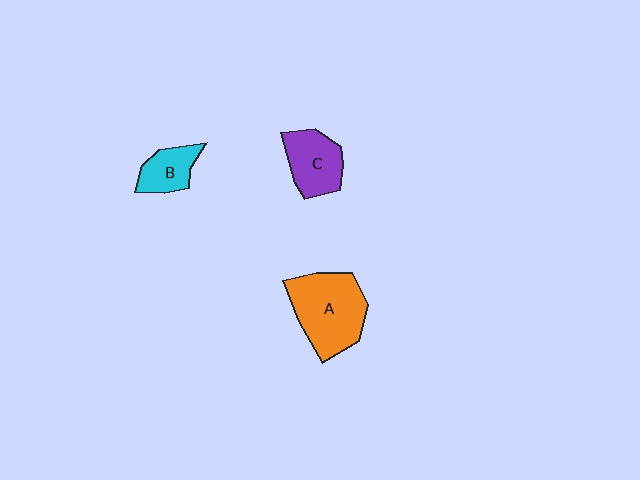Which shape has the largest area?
Shape A (orange).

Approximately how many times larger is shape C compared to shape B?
Approximately 1.4 times.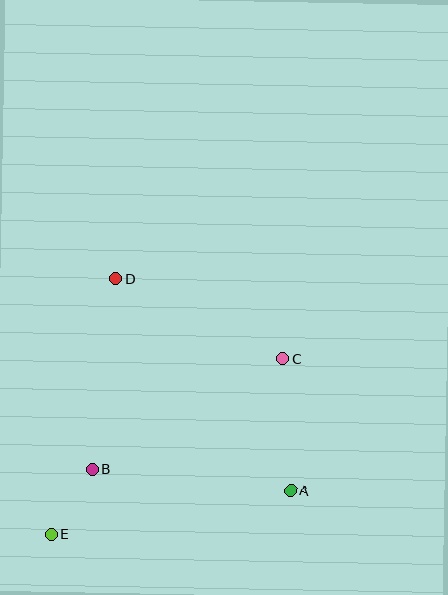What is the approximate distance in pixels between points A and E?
The distance between A and E is approximately 244 pixels.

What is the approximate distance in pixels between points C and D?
The distance between C and D is approximately 185 pixels.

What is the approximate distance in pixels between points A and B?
The distance between A and B is approximately 200 pixels.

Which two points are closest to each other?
Points B and E are closest to each other.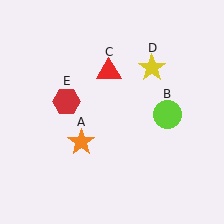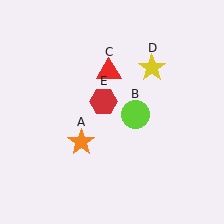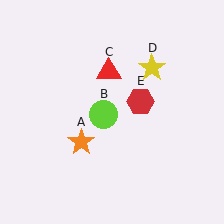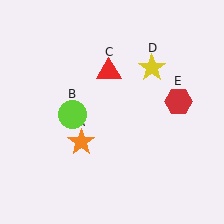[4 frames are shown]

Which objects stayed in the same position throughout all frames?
Orange star (object A) and red triangle (object C) and yellow star (object D) remained stationary.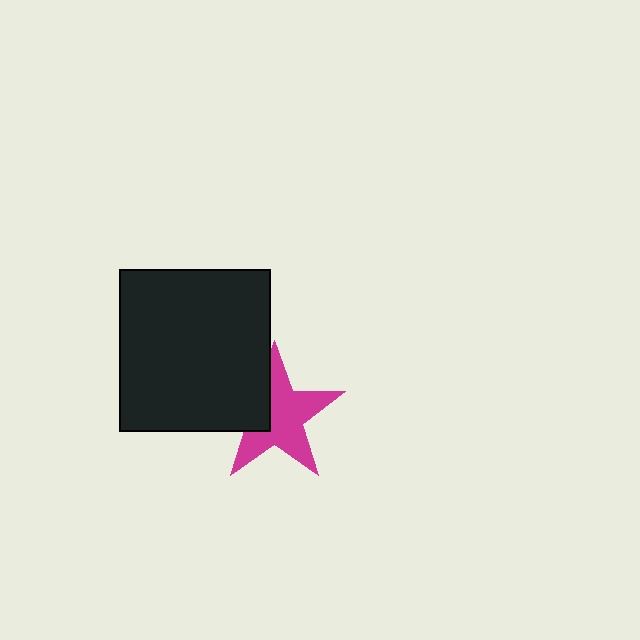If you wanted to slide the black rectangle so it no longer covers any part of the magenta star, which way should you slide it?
Slide it left — that is the most direct way to separate the two shapes.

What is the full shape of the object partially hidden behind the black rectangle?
The partially hidden object is a magenta star.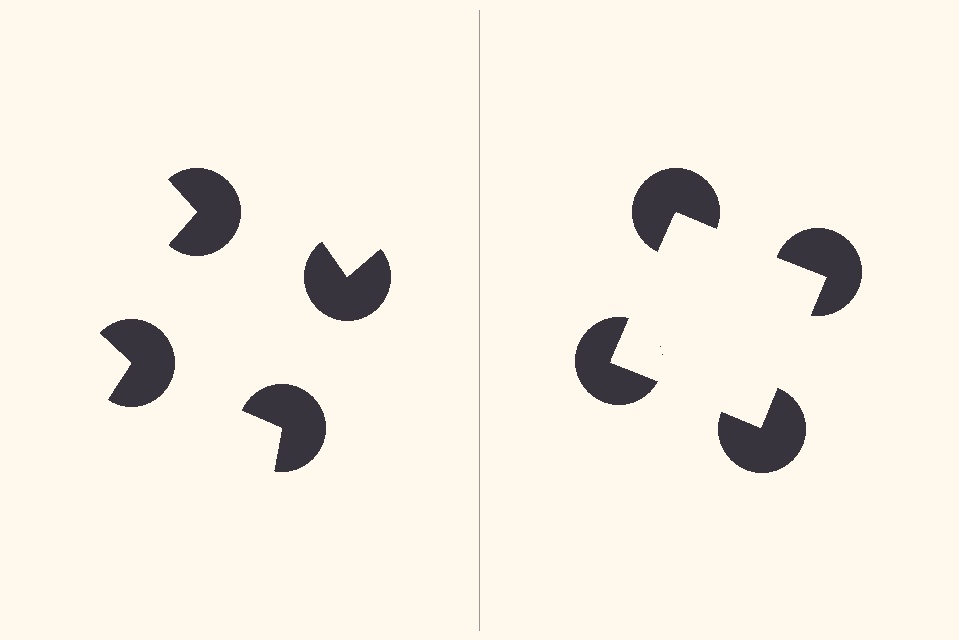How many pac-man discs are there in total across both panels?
8 — 4 on each side.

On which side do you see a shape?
An illusory square appears on the right side. On the left side the wedge cuts are rotated, so no coherent shape forms.